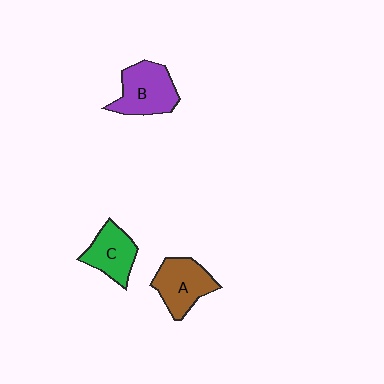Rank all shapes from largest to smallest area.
From largest to smallest: B (purple), A (brown), C (green).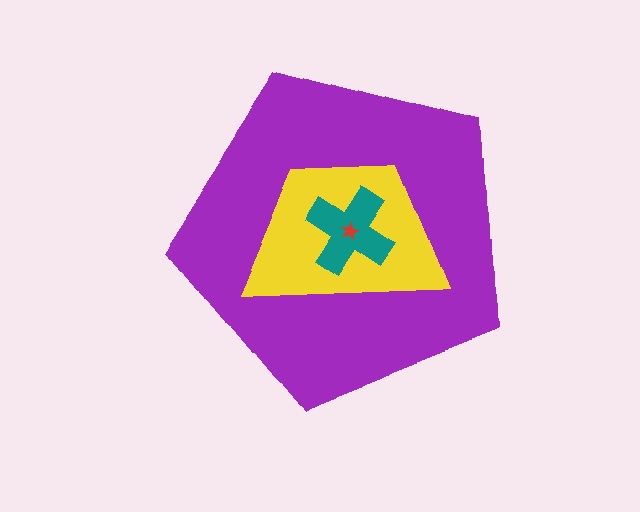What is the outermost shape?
The purple pentagon.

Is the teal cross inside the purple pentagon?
Yes.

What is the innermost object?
The red star.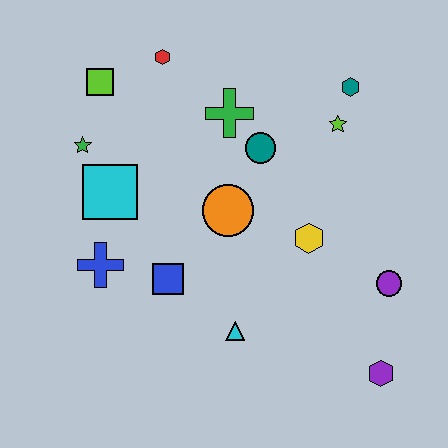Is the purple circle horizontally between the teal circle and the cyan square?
No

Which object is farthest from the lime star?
The blue cross is farthest from the lime star.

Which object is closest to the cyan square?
The green star is closest to the cyan square.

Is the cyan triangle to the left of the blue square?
No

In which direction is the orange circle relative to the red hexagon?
The orange circle is below the red hexagon.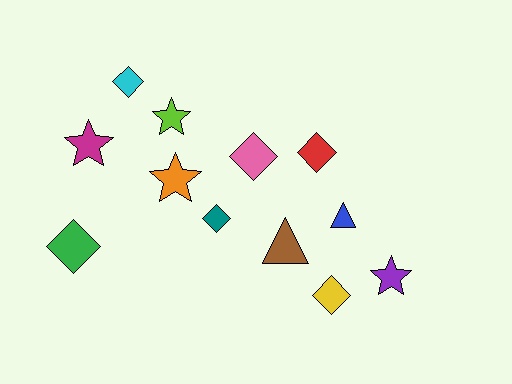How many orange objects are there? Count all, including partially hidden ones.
There is 1 orange object.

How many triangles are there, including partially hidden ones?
There are 2 triangles.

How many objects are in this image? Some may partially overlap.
There are 12 objects.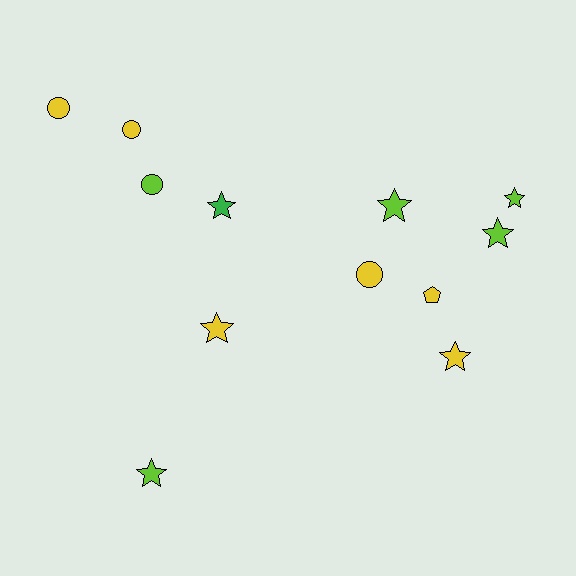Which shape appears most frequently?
Star, with 7 objects.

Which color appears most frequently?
Yellow, with 6 objects.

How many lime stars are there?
There are 4 lime stars.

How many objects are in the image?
There are 12 objects.